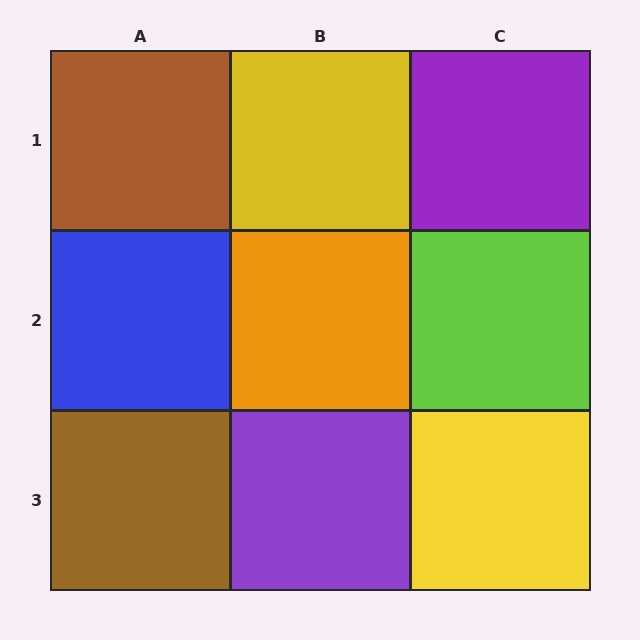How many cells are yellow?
2 cells are yellow.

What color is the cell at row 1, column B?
Yellow.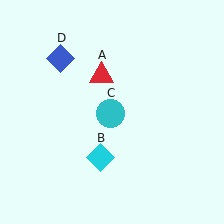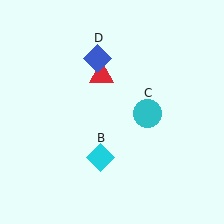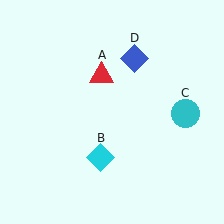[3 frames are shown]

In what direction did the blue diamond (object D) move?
The blue diamond (object D) moved right.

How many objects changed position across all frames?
2 objects changed position: cyan circle (object C), blue diamond (object D).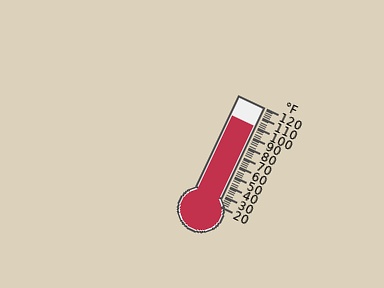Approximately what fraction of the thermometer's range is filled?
The thermometer is filled to approximately 80% of its range.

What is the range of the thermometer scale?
The thermometer scale ranges from 20°F to 120°F.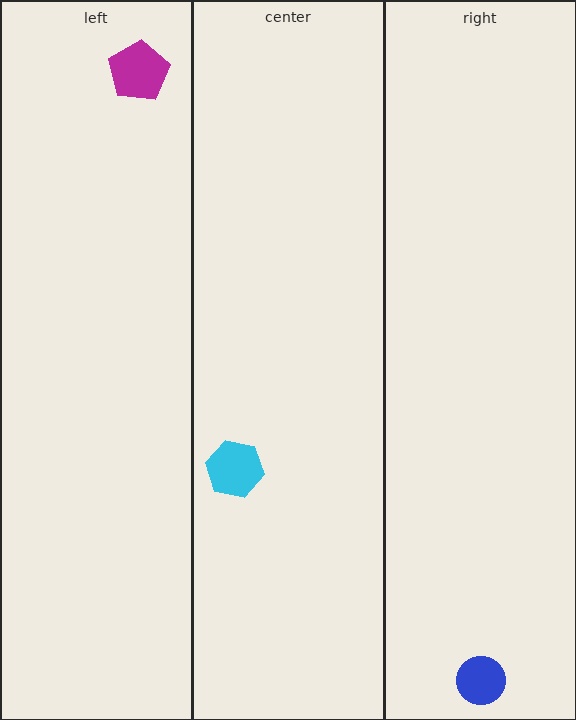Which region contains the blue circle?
The right region.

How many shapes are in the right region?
1.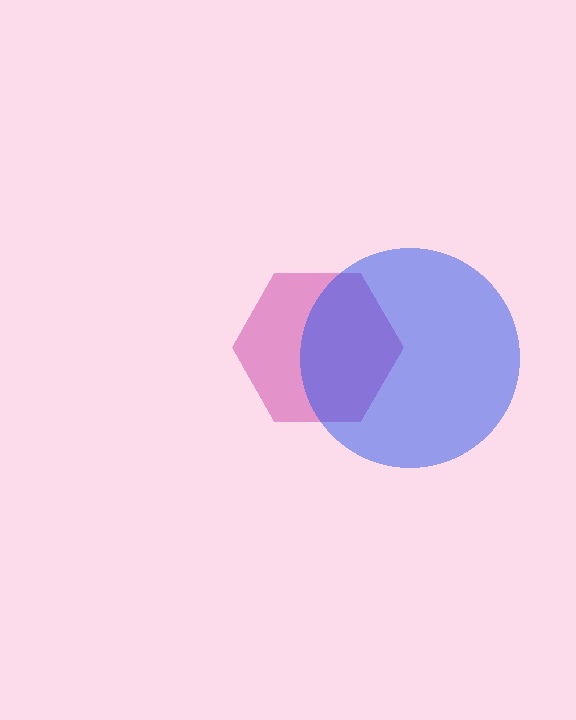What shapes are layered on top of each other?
The layered shapes are: a magenta hexagon, a blue circle.